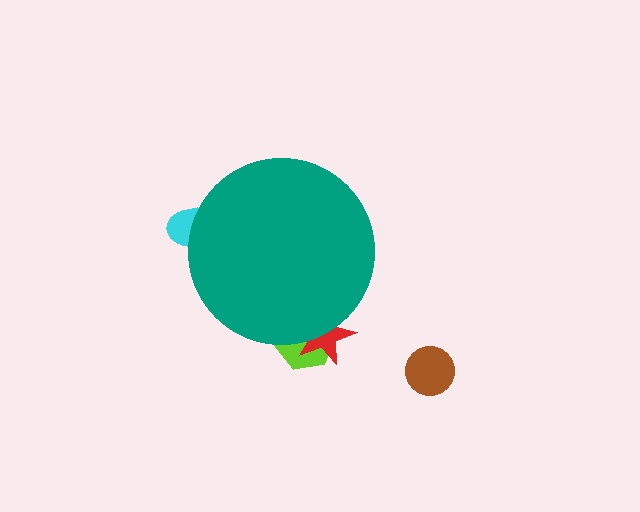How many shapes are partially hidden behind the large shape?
3 shapes are partially hidden.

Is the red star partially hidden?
Yes, the red star is partially hidden behind the teal circle.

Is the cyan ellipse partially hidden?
Yes, the cyan ellipse is partially hidden behind the teal circle.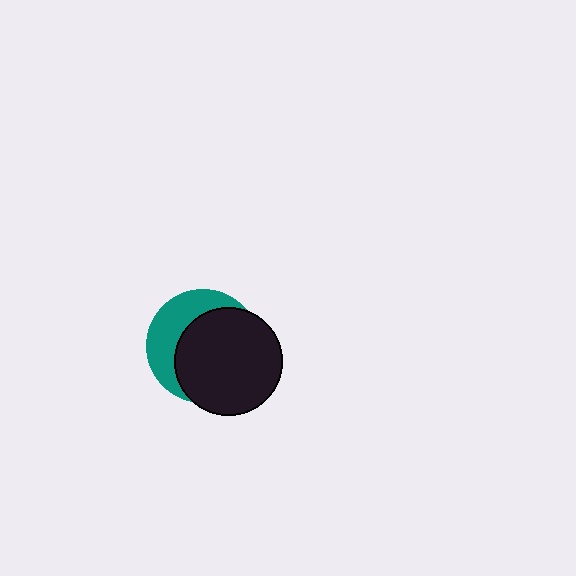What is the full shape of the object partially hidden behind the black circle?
The partially hidden object is a teal circle.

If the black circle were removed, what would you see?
You would see the complete teal circle.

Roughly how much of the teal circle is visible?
A small part of it is visible (roughly 37%).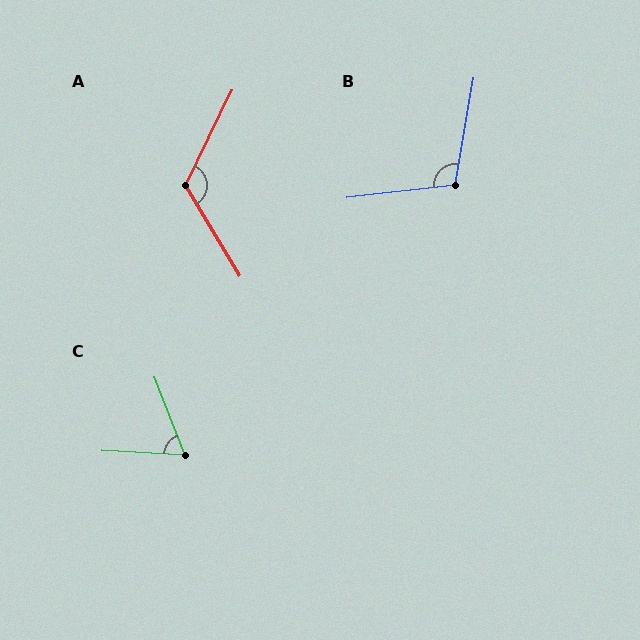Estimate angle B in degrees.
Approximately 106 degrees.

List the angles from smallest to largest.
C (66°), B (106°), A (123°).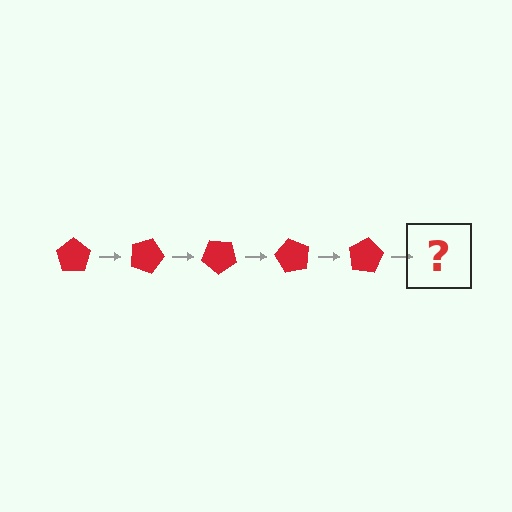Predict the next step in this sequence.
The next step is a red pentagon rotated 100 degrees.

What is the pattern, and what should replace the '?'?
The pattern is that the pentagon rotates 20 degrees each step. The '?' should be a red pentagon rotated 100 degrees.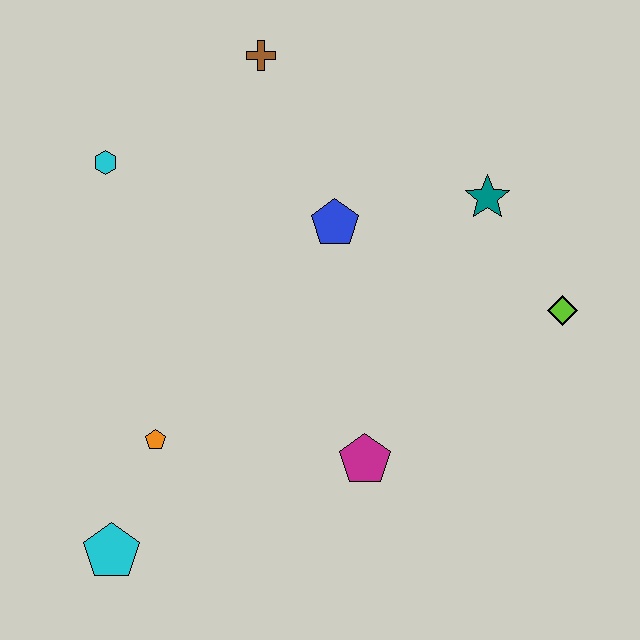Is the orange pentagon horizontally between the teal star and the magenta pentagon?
No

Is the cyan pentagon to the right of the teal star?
No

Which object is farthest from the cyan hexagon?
The lime diamond is farthest from the cyan hexagon.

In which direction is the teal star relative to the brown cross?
The teal star is to the right of the brown cross.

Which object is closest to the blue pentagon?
The teal star is closest to the blue pentagon.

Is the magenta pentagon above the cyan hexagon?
No